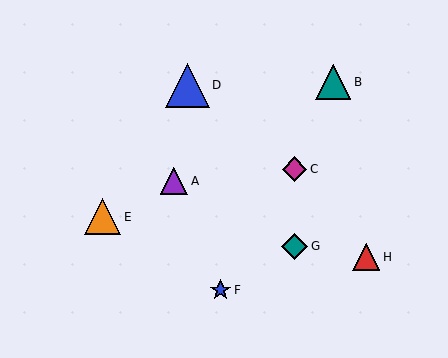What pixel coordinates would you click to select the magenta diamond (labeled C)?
Click at (294, 169) to select the magenta diamond C.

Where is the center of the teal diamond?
The center of the teal diamond is at (295, 246).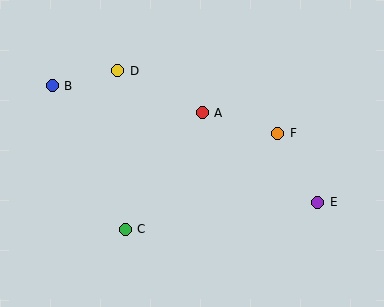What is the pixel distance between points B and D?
The distance between B and D is 67 pixels.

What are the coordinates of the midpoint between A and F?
The midpoint between A and F is at (240, 123).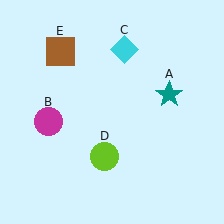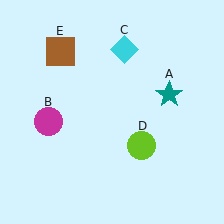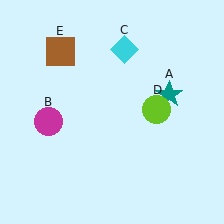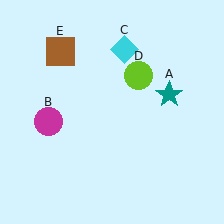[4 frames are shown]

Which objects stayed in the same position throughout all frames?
Teal star (object A) and magenta circle (object B) and cyan diamond (object C) and brown square (object E) remained stationary.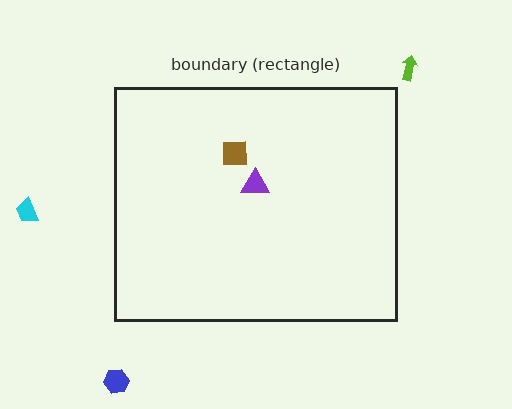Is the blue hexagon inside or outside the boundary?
Outside.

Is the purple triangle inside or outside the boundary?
Inside.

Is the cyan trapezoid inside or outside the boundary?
Outside.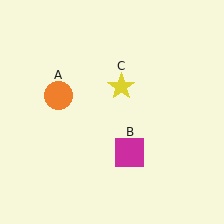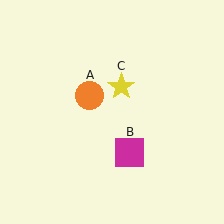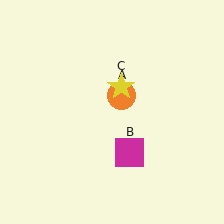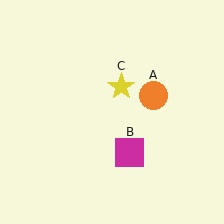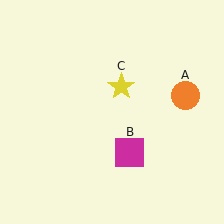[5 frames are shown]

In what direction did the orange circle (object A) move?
The orange circle (object A) moved right.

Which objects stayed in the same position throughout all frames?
Magenta square (object B) and yellow star (object C) remained stationary.